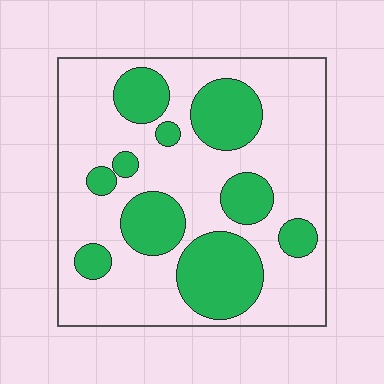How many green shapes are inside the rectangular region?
10.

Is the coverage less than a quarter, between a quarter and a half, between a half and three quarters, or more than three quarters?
Between a quarter and a half.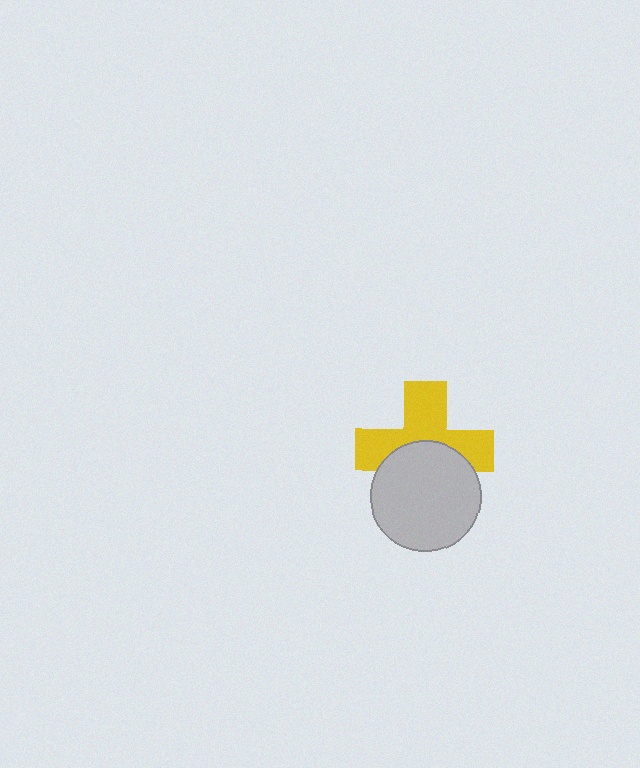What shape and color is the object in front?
The object in front is a light gray circle.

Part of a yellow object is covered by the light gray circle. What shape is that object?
It is a cross.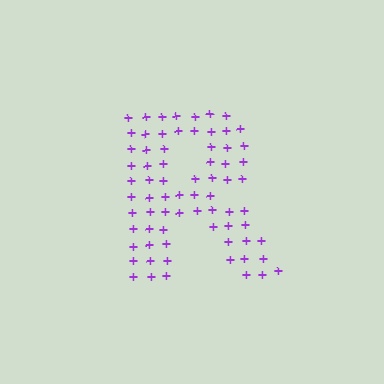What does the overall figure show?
The overall figure shows the letter R.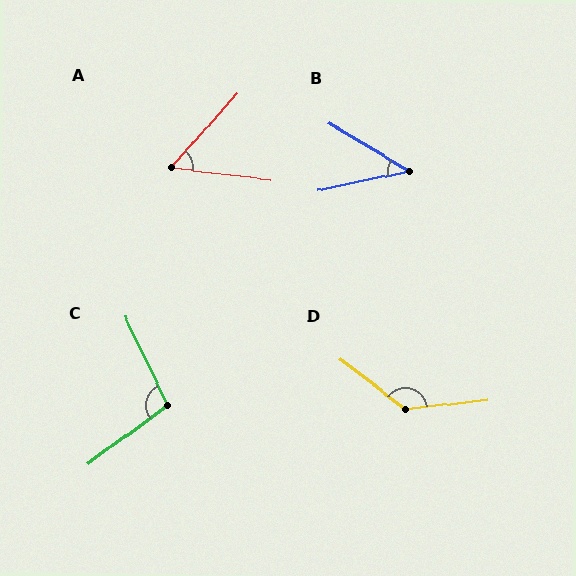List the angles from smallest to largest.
B (43°), A (55°), C (101°), D (136°).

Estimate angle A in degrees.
Approximately 55 degrees.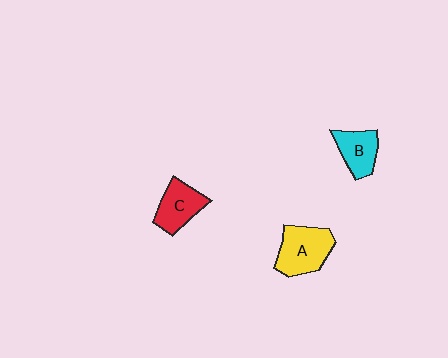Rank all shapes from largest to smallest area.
From largest to smallest: A (yellow), C (red), B (cyan).